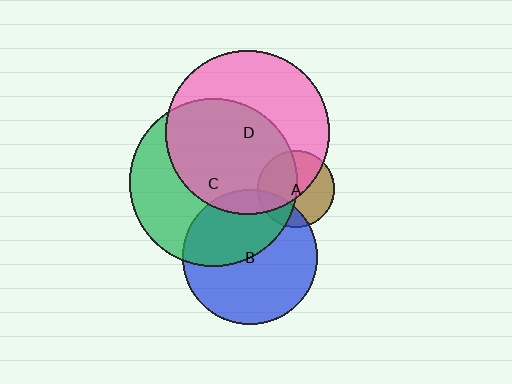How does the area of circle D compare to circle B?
Approximately 1.5 times.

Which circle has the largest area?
Circle C (green).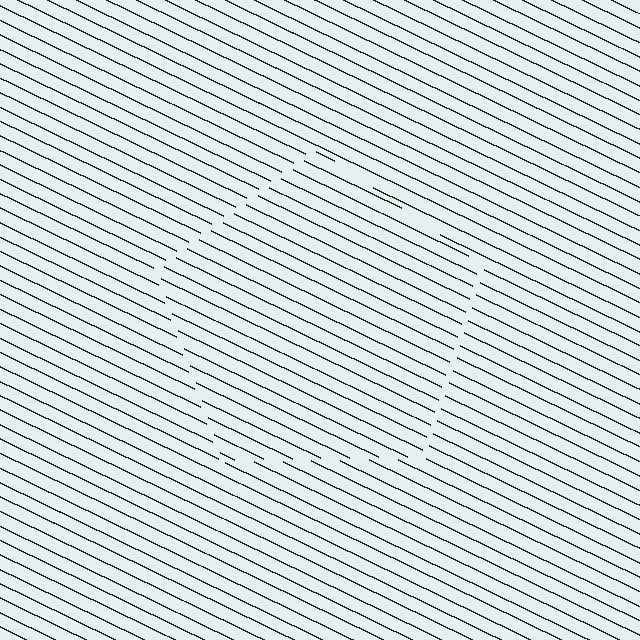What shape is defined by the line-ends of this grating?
An illusory pentagon. The interior of the shape contains the same grating, shifted by half a period — the contour is defined by the phase discontinuity where line-ends from the inner and outer gratings abut.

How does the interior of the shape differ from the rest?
The interior of the shape contains the same grating, shifted by half a period — the contour is defined by the phase discontinuity where line-ends from the inner and outer gratings abut.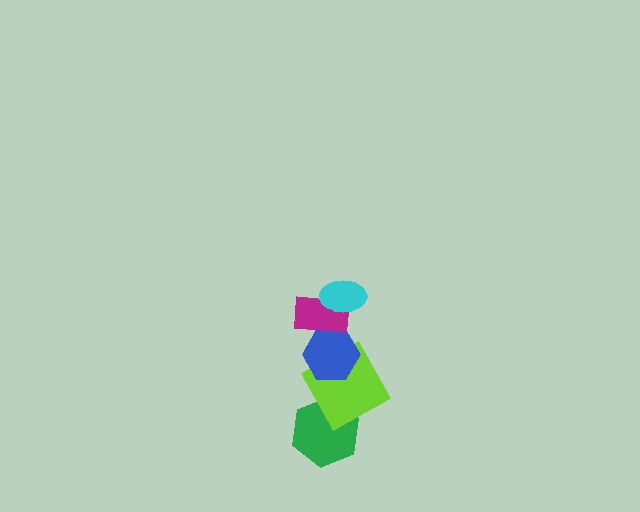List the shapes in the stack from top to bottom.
From top to bottom: the cyan ellipse, the magenta rectangle, the blue hexagon, the lime square, the green hexagon.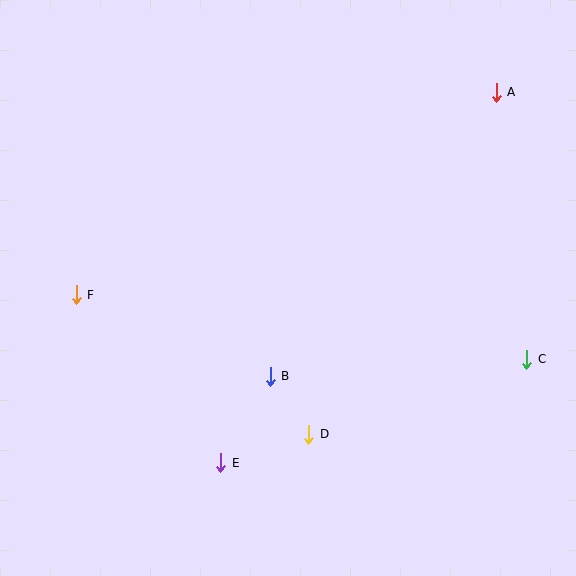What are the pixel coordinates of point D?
Point D is at (309, 434).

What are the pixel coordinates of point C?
Point C is at (527, 359).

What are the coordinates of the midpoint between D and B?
The midpoint between D and B is at (289, 405).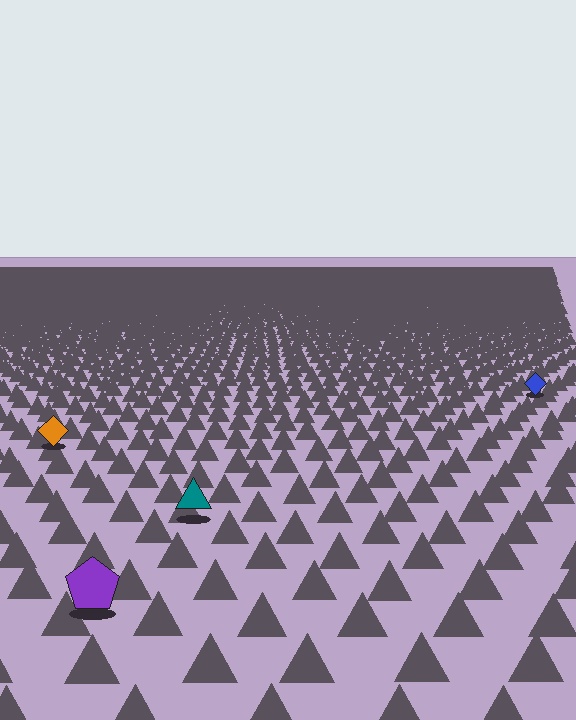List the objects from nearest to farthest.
From nearest to farthest: the purple pentagon, the teal triangle, the orange diamond, the blue diamond.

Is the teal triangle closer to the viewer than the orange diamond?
Yes. The teal triangle is closer — you can tell from the texture gradient: the ground texture is coarser near it.